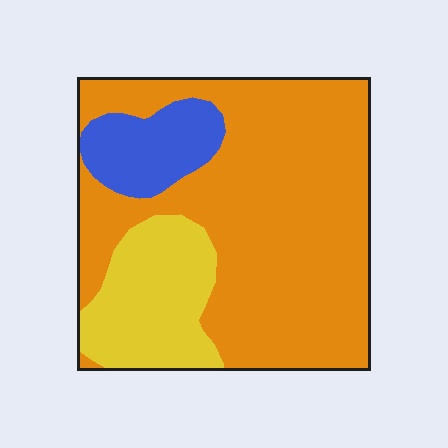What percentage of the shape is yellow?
Yellow takes up between a sixth and a third of the shape.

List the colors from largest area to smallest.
From largest to smallest: orange, yellow, blue.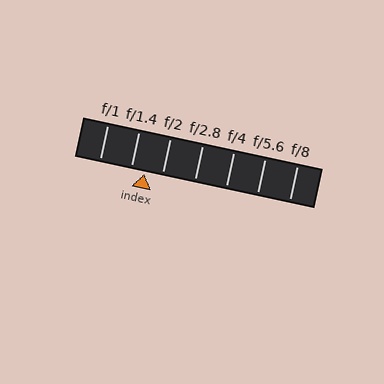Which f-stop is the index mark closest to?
The index mark is closest to f/1.4.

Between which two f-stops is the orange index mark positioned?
The index mark is between f/1.4 and f/2.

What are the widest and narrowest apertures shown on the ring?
The widest aperture shown is f/1 and the narrowest is f/8.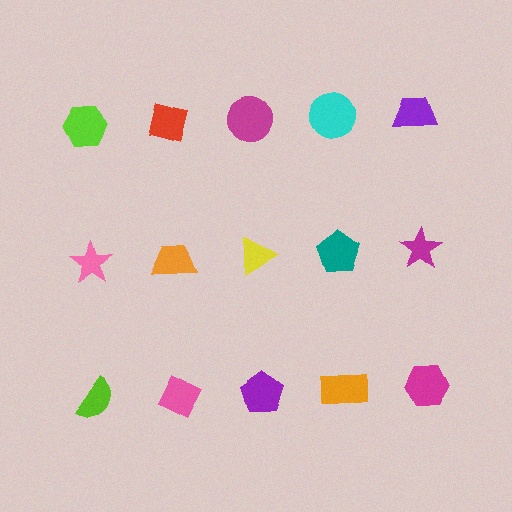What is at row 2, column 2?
An orange trapezoid.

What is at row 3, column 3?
A purple pentagon.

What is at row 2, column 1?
A pink star.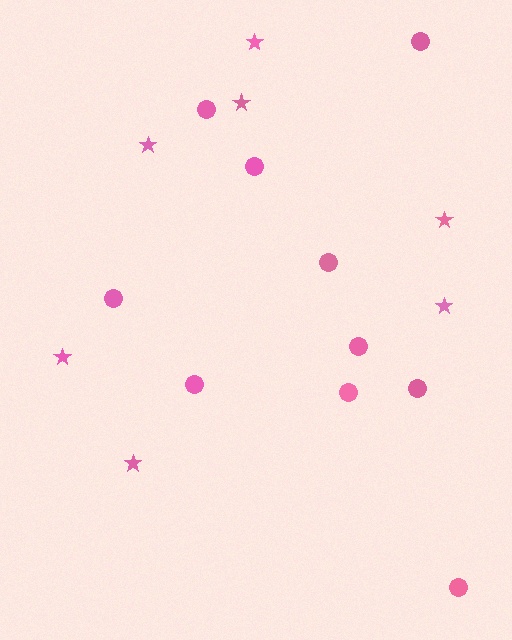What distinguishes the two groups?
There are 2 groups: one group of stars (7) and one group of circles (10).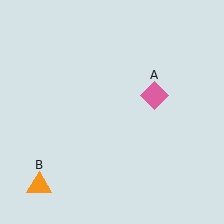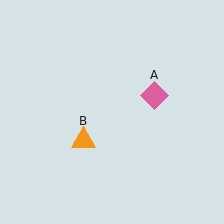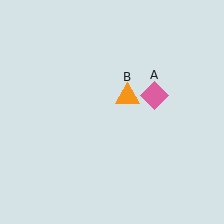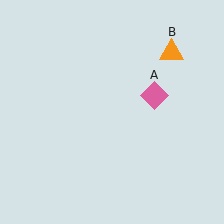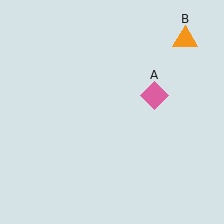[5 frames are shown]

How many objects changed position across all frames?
1 object changed position: orange triangle (object B).